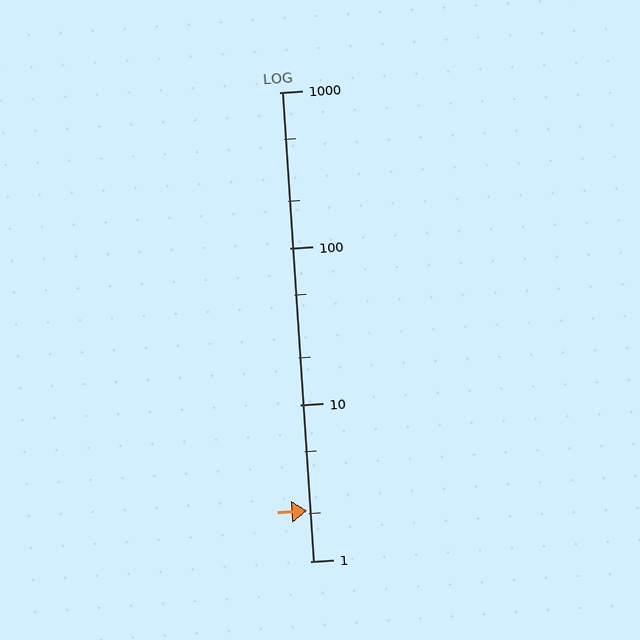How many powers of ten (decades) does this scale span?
The scale spans 3 decades, from 1 to 1000.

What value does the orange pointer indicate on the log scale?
The pointer indicates approximately 2.1.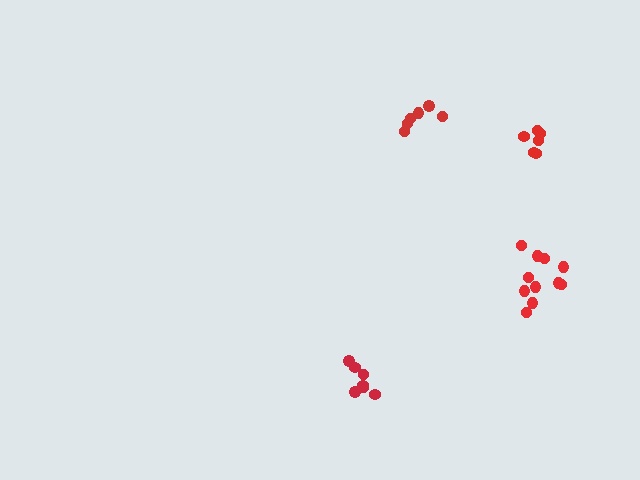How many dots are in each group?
Group 1: 6 dots, Group 2: 11 dots, Group 3: 7 dots, Group 4: 6 dots (30 total).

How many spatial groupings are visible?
There are 4 spatial groupings.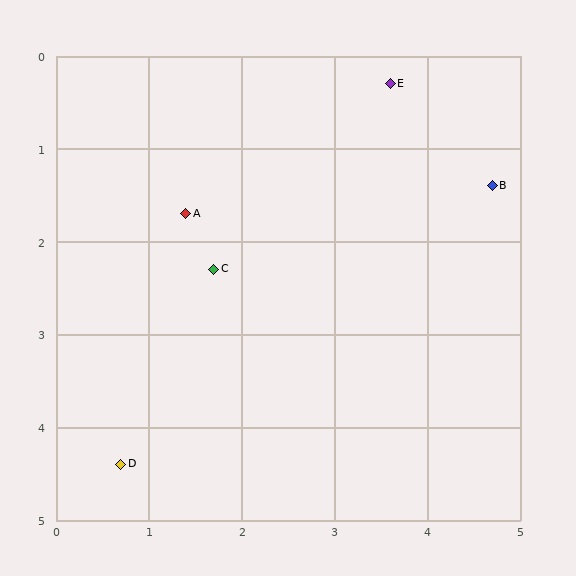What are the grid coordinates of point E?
Point E is at approximately (3.6, 0.3).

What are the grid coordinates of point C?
Point C is at approximately (1.7, 2.3).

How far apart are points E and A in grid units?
Points E and A are about 2.6 grid units apart.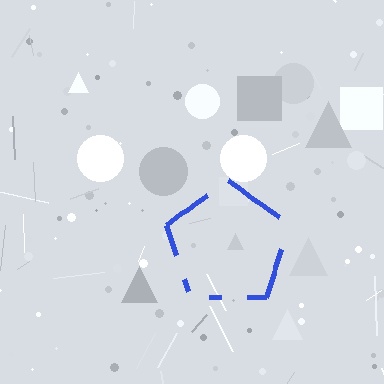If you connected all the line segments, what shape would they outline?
They would outline a pentagon.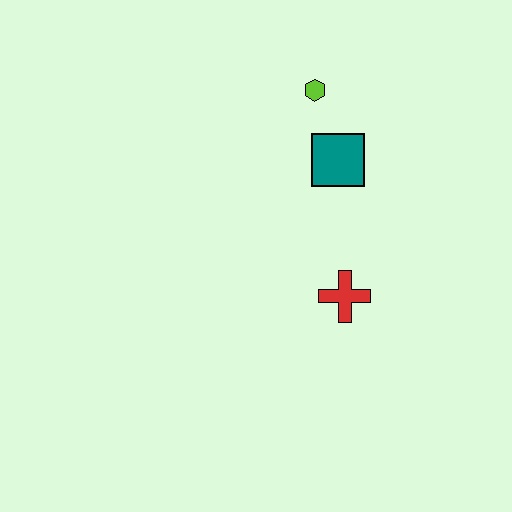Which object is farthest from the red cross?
The lime hexagon is farthest from the red cross.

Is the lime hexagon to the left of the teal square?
Yes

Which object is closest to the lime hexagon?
The teal square is closest to the lime hexagon.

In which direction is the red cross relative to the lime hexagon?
The red cross is below the lime hexagon.